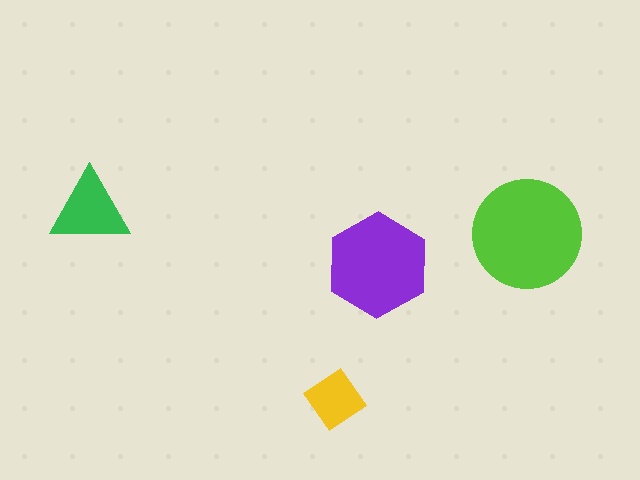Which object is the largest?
The lime circle.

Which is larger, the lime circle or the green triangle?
The lime circle.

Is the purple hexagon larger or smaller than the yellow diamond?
Larger.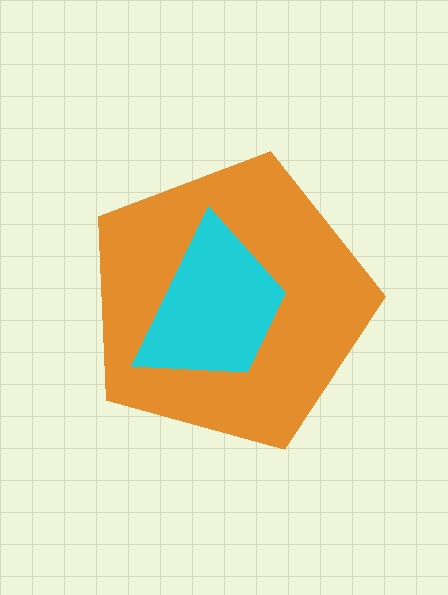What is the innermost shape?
The cyan trapezoid.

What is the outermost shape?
The orange pentagon.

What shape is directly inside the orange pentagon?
The cyan trapezoid.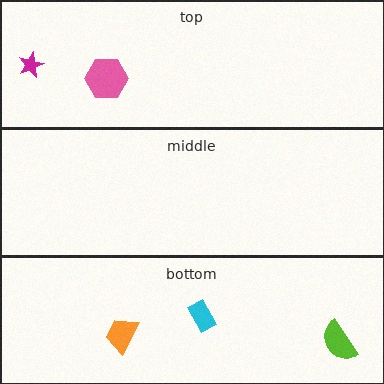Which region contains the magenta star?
The top region.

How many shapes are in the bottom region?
3.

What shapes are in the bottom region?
The lime semicircle, the orange trapezoid, the cyan rectangle.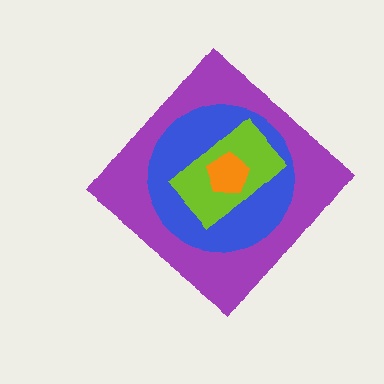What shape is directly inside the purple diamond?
The blue circle.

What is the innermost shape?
The orange pentagon.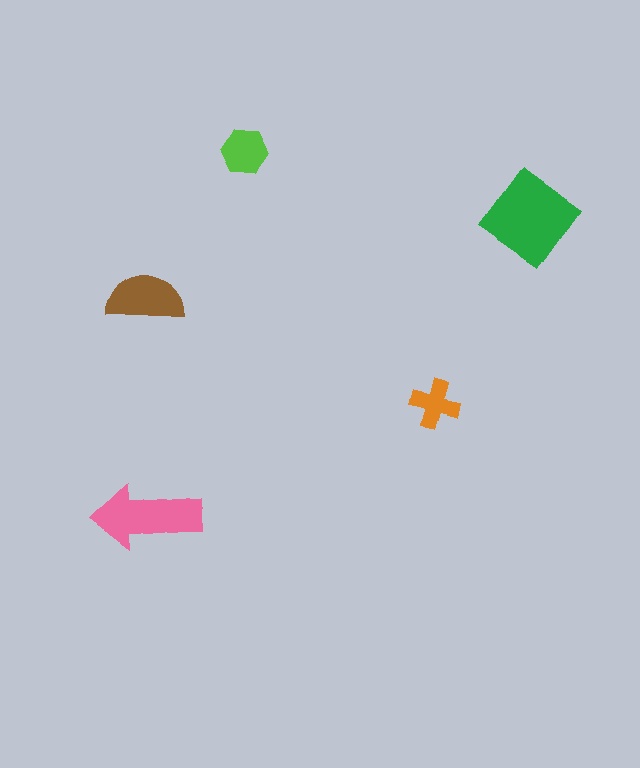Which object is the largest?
The green diamond.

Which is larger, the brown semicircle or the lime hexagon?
The brown semicircle.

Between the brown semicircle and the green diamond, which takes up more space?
The green diamond.